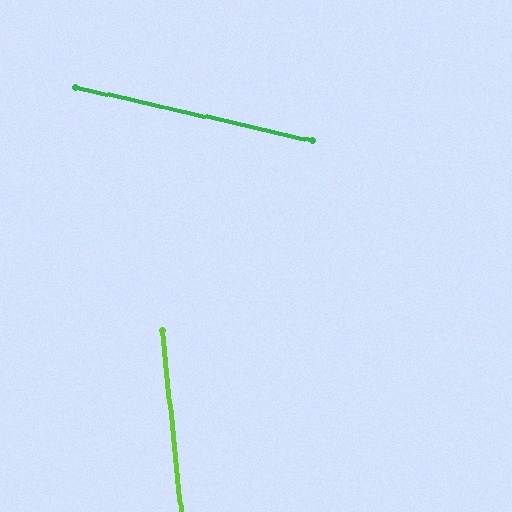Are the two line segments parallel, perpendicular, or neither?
Neither parallel nor perpendicular — they differ by about 71°.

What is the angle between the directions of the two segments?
Approximately 71 degrees.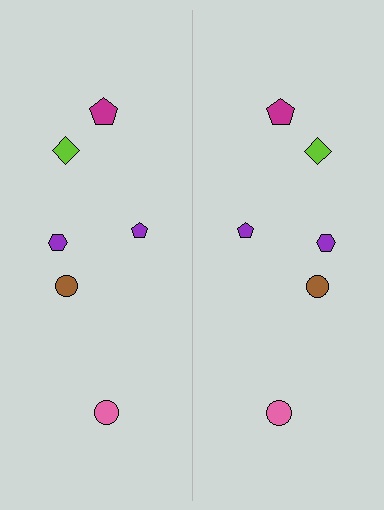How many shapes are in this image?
There are 12 shapes in this image.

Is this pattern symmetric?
Yes, this pattern has bilateral (reflection) symmetry.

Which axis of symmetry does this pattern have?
The pattern has a vertical axis of symmetry running through the center of the image.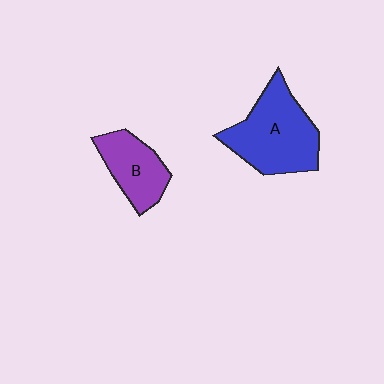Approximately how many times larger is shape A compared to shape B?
Approximately 1.6 times.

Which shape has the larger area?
Shape A (blue).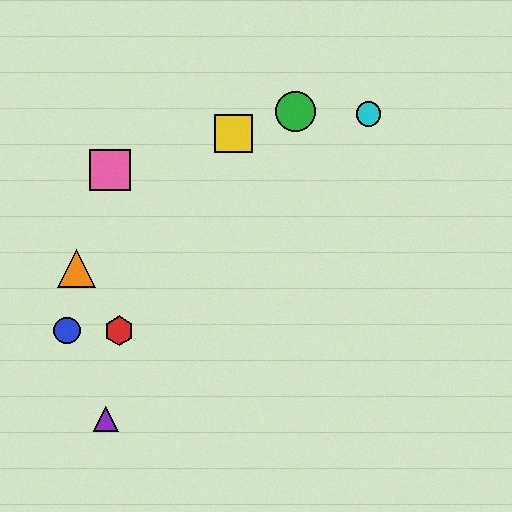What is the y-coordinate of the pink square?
The pink square is at y≈170.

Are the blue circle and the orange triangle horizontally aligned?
No, the blue circle is at y≈331 and the orange triangle is at y≈269.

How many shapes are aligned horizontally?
2 shapes (the red hexagon, the blue circle) are aligned horizontally.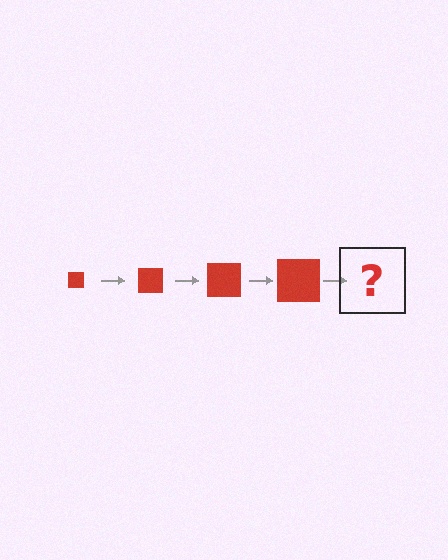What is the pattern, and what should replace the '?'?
The pattern is that the square gets progressively larger each step. The '?' should be a red square, larger than the previous one.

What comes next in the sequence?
The next element should be a red square, larger than the previous one.